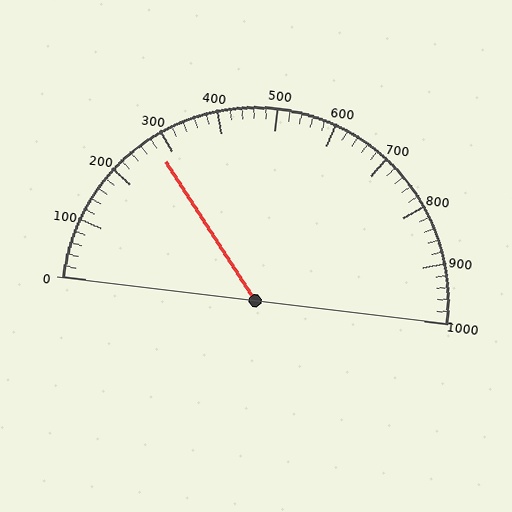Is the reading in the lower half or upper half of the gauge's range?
The reading is in the lower half of the range (0 to 1000).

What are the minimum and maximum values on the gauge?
The gauge ranges from 0 to 1000.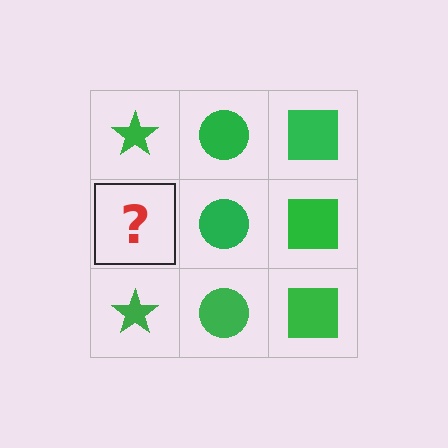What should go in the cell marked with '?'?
The missing cell should contain a green star.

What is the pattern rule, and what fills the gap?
The rule is that each column has a consistent shape. The gap should be filled with a green star.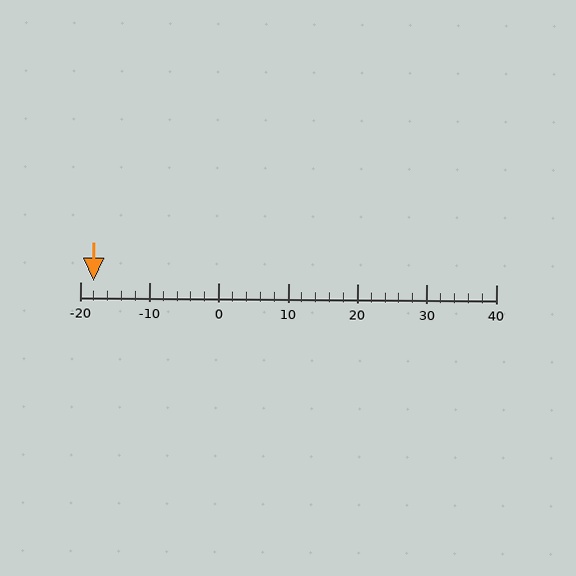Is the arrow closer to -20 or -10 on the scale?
The arrow is closer to -20.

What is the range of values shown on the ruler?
The ruler shows values from -20 to 40.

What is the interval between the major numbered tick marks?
The major tick marks are spaced 10 units apart.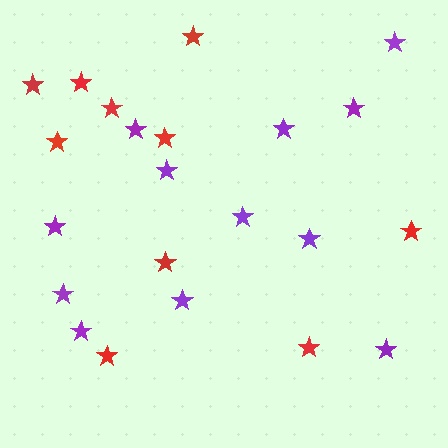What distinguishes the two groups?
There are 2 groups: one group of purple stars (12) and one group of red stars (10).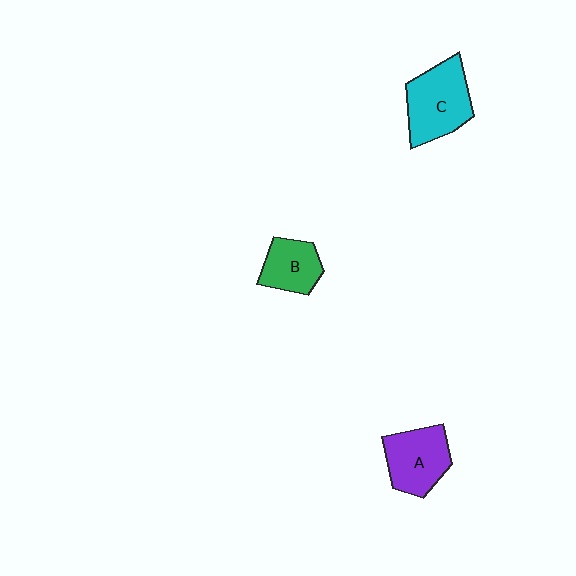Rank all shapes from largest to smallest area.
From largest to smallest: C (cyan), A (purple), B (green).